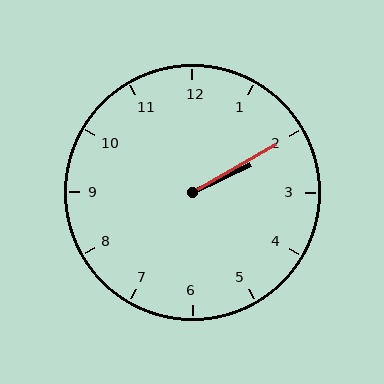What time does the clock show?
2:10.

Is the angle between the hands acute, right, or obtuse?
It is acute.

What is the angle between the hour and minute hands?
Approximately 5 degrees.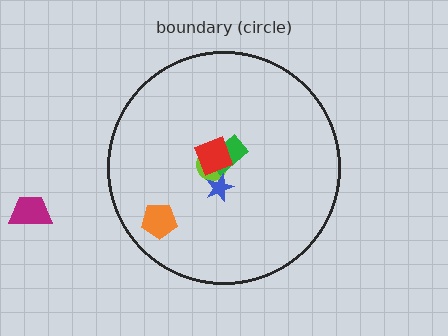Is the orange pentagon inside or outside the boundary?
Inside.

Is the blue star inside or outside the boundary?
Inside.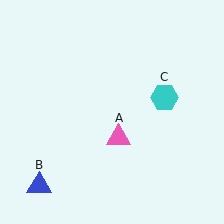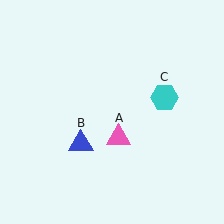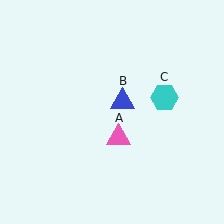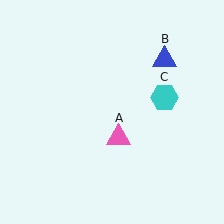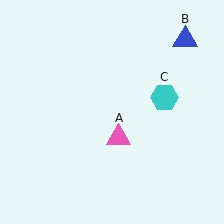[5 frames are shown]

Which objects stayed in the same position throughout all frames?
Pink triangle (object A) and cyan hexagon (object C) remained stationary.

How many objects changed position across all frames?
1 object changed position: blue triangle (object B).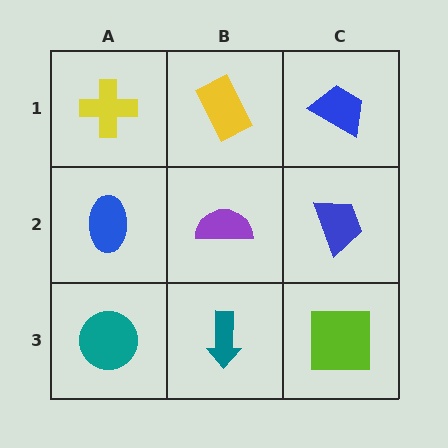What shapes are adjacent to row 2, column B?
A yellow rectangle (row 1, column B), a teal arrow (row 3, column B), a blue ellipse (row 2, column A), a blue trapezoid (row 2, column C).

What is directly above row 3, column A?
A blue ellipse.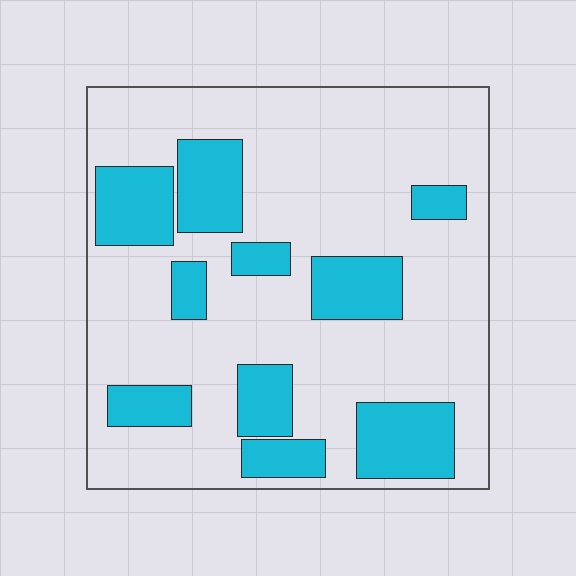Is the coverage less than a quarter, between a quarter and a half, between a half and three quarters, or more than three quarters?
Between a quarter and a half.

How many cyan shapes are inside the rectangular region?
10.